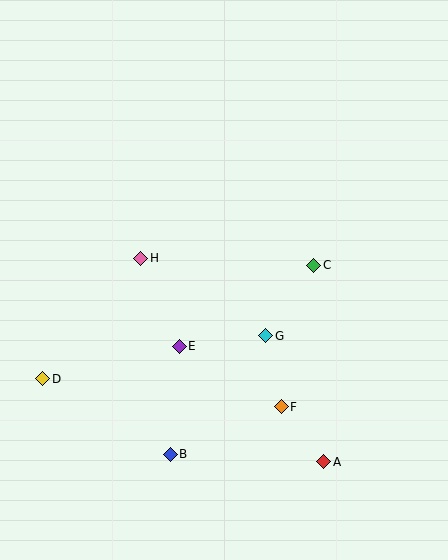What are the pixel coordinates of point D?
Point D is at (43, 379).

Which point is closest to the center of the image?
Point G at (266, 336) is closest to the center.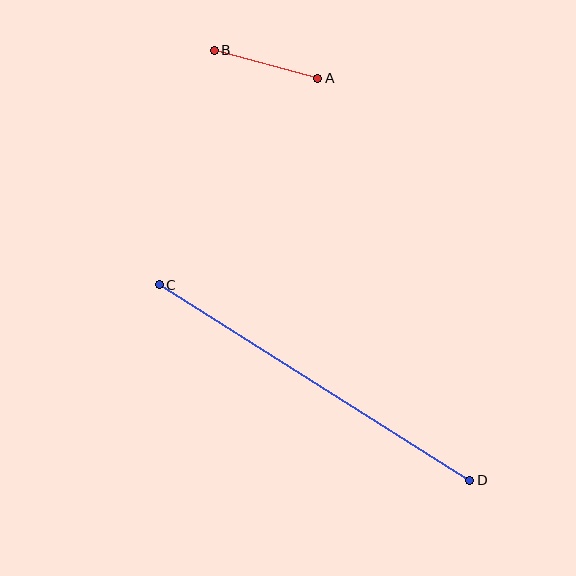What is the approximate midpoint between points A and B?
The midpoint is at approximately (266, 64) pixels.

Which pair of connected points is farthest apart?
Points C and D are farthest apart.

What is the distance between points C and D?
The distance is approximately 367 pixels.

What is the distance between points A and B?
The distance is approximately 107 pixels.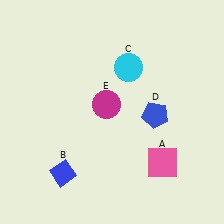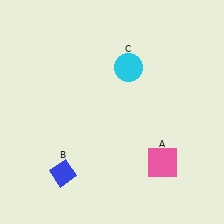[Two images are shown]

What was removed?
The blue pentagon (D), the magenta circle (E) were removed in Image 2.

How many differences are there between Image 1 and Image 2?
There are 2 differences between the two images.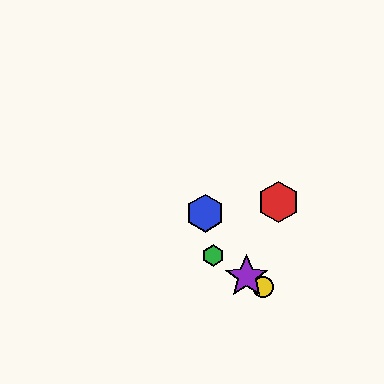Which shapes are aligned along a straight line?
The green hexagon, the yellow circle, the purple star are aligned along a straight line.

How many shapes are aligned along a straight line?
3 shapes (the green hexagon, the yellow circle, the purple star) are aligned along a straight line.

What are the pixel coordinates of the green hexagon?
The green hexagon is at (213, 256).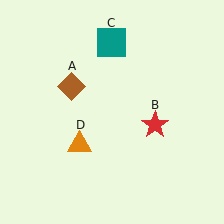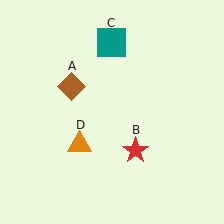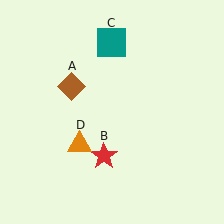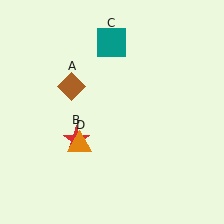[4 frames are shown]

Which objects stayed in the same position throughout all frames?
Brown diamond (object A) and teal square (object C) and orange triangle (object D) remained stationary.